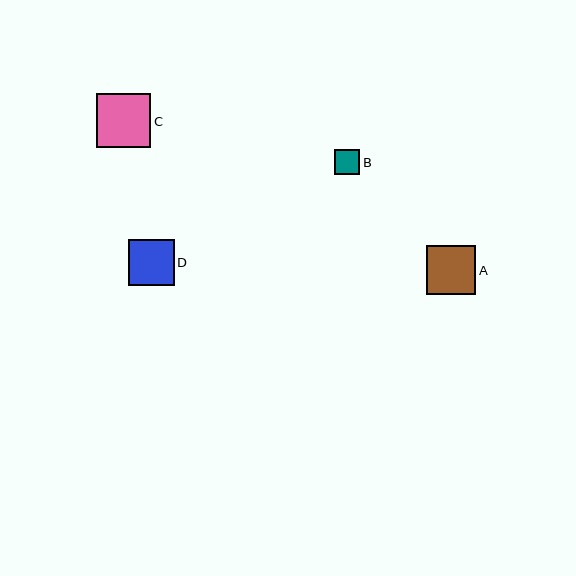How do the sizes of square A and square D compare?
Square A and square D are approximately the same size.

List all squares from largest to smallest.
From largest to smallest: C, A, D, B.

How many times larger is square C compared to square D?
Square C is approximately 1.2 times the size of square D.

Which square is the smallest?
Square B is the smallest with a size of approximately 25 pixels.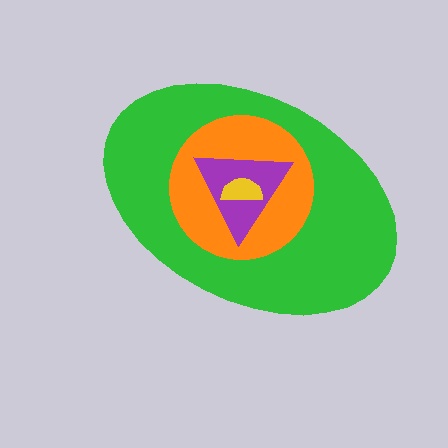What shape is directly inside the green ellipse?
The orange circle.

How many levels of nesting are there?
4.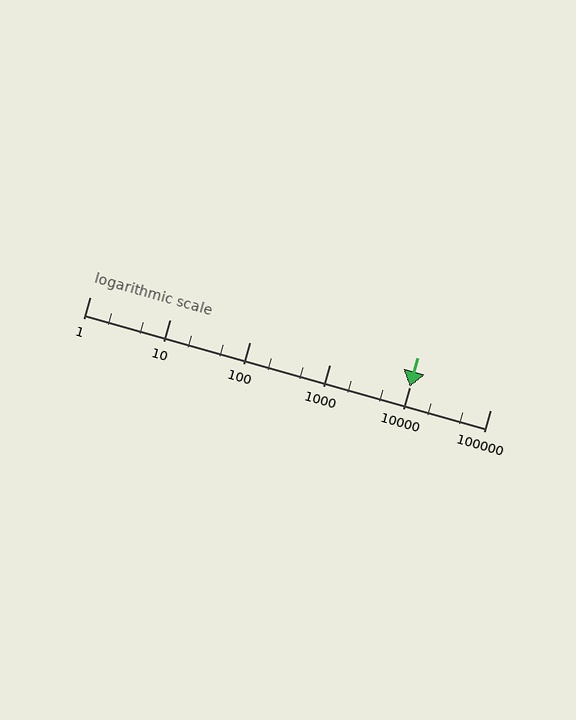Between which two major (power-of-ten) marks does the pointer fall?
The pointer is between 10000 and 100000.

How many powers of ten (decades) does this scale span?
The scale spans 5 decades, from 1 to 100000.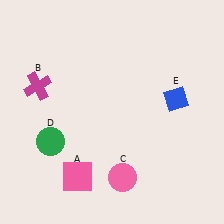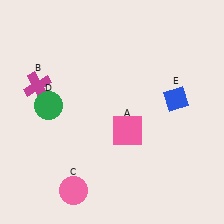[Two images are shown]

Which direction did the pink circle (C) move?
The pink circle (C) moved left.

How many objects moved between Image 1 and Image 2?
3 objects moved between the two images.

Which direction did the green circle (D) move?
The green circle (D) moved up.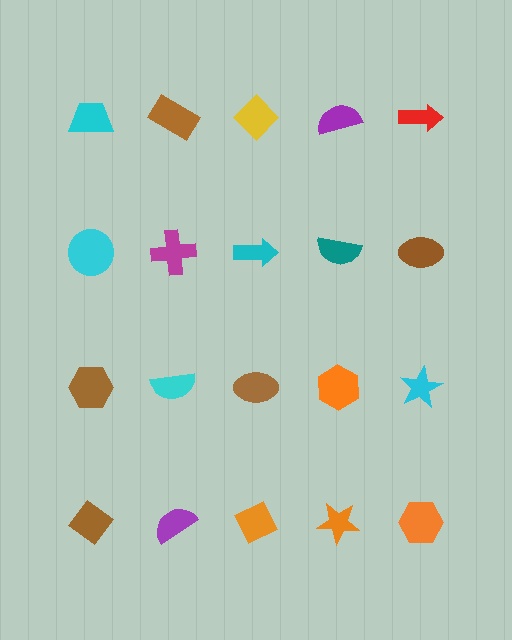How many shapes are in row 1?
5 shapes.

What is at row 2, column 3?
A cyan arrow.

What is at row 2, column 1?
A cyan circle.